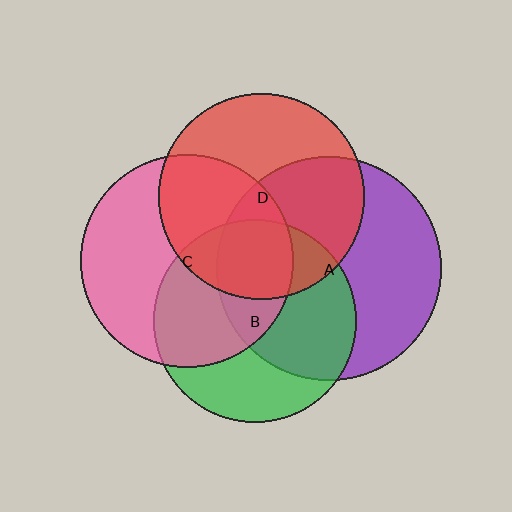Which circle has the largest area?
Circle A (purple).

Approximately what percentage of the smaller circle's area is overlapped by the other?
Approximately 55%.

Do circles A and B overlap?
Yes.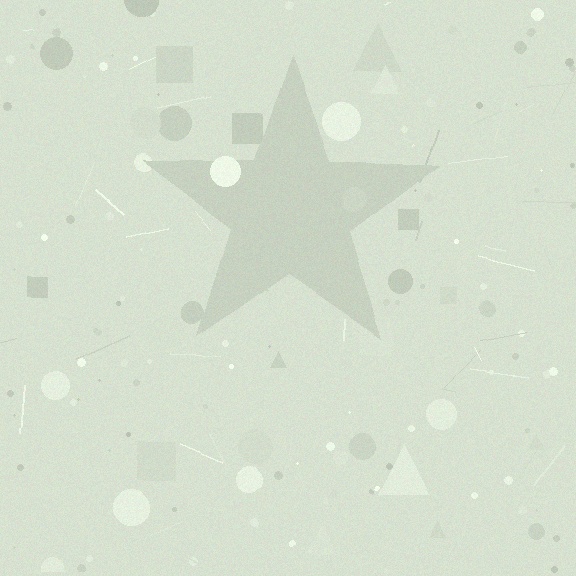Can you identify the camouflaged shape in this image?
The camouflaged shape is a star.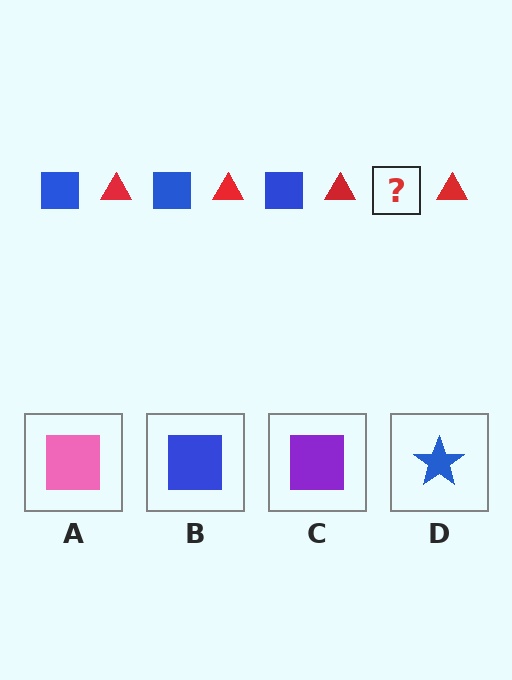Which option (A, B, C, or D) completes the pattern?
B.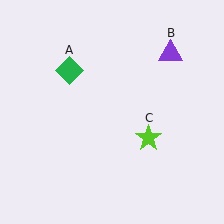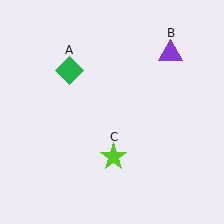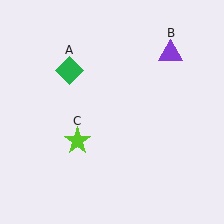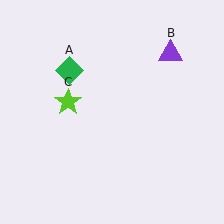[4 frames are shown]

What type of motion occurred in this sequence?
The lime star (object C) rotated clockwise around the center of the scene.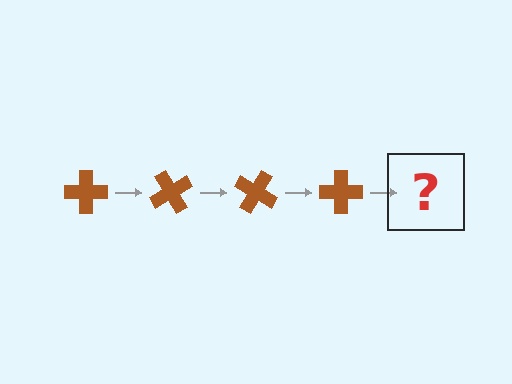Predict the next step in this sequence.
The next step is a brown cross rotated 240 degrees.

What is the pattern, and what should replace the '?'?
The pattern is that the cross rotates 60 degrees each step. The '?' should be a brown cross rotated 240 degrees.